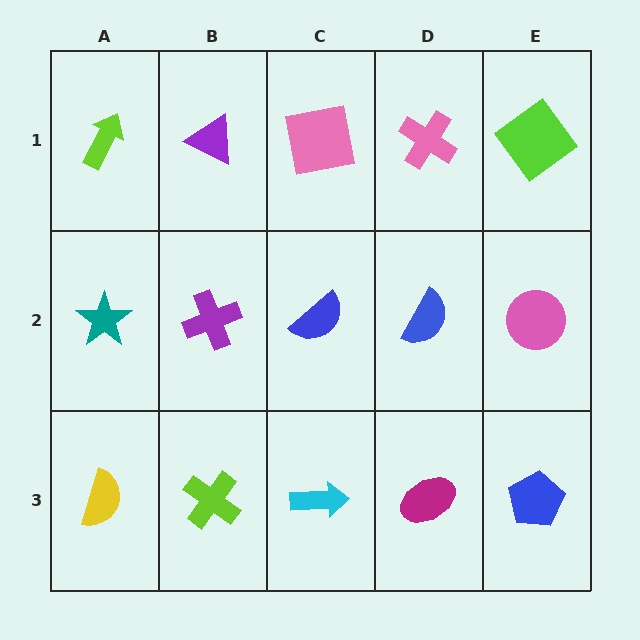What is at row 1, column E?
A lime diamond.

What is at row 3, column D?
A magenta ellipse.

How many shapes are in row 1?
5 shapes.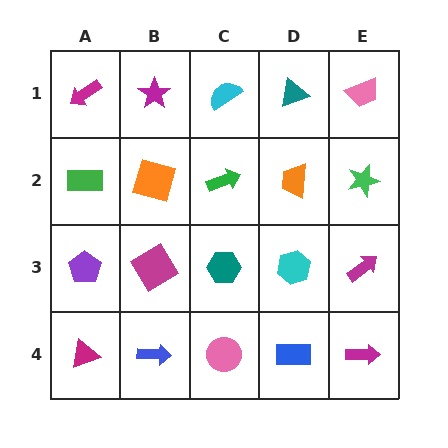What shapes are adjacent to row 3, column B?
An orange square (row 2, column B), a blue arrow (row 4, column B), a purple pentagon (row 3, column A), a teal hexagon (row 3, column C).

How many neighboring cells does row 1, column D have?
3.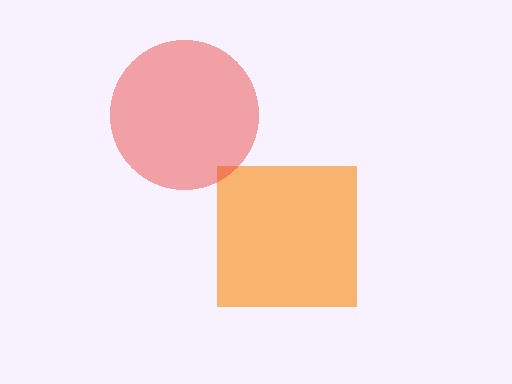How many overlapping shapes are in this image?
There are 2 overlapping shapes in the image.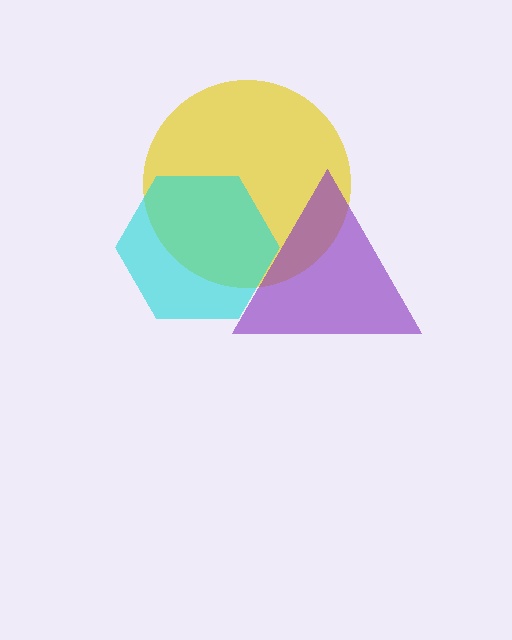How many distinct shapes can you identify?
There are 3 distinct shapes: a yellow circle, a purple triangle, a cyan hexagon.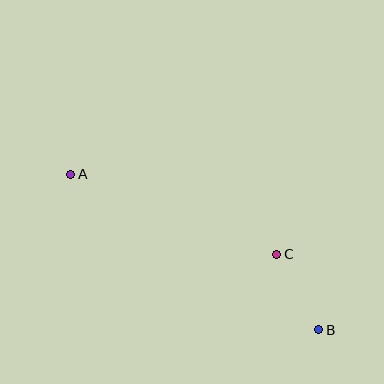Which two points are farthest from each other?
Points A and B are farthest from each other.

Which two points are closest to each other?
Points B and C are closest to each other.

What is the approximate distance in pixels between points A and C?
The distance between A and C is approximately 221 pixels.